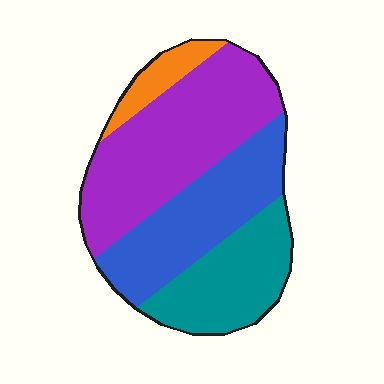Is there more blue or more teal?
Blue.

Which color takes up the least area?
Orange, at roughly 5%.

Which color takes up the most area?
Purple, at roughly 40%.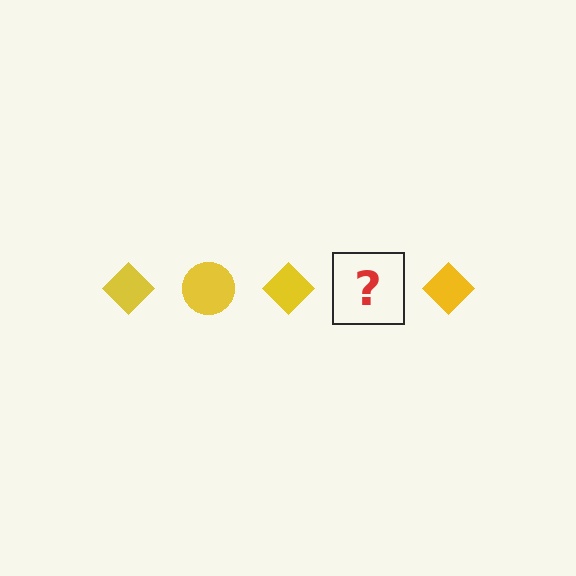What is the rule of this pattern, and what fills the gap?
The rule is that the pattern cycles through diamond, circle shapes in yellow. The gap should be filled with a yellow circle.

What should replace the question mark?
The question mark should be replaced with a yellow circle.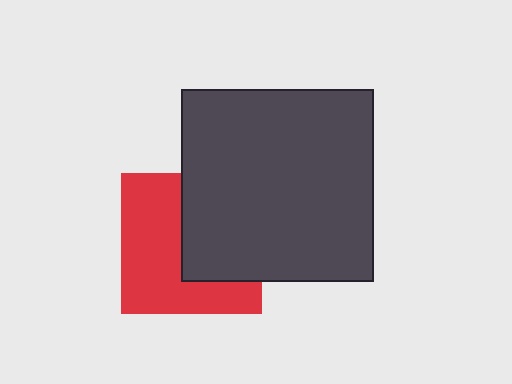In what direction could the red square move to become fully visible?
The red square could move left. That would shift it out from behind the dark gray square entirely.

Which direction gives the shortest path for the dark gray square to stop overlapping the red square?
Moving right gives the shortest separation.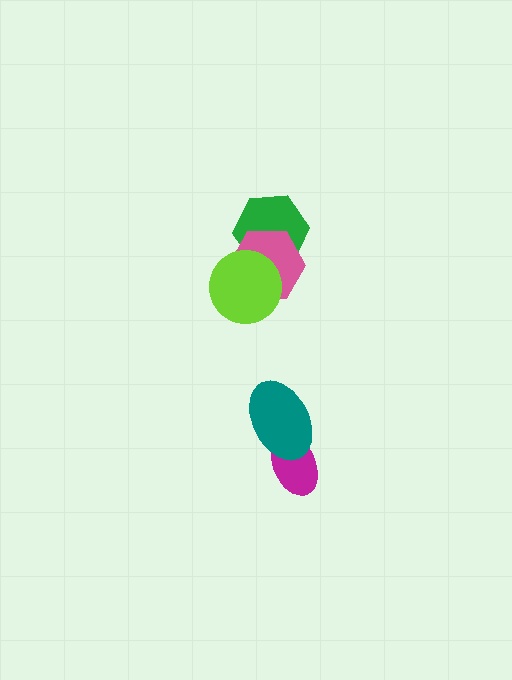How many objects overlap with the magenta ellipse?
1 object overlaps with the magenta ellipse.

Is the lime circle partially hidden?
No, no other shape covers it.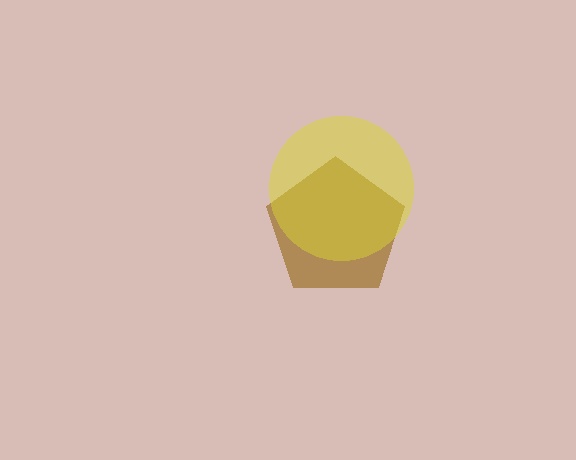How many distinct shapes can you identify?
There are 2 distinct shapes: a brown pentagon, a yellow circle.